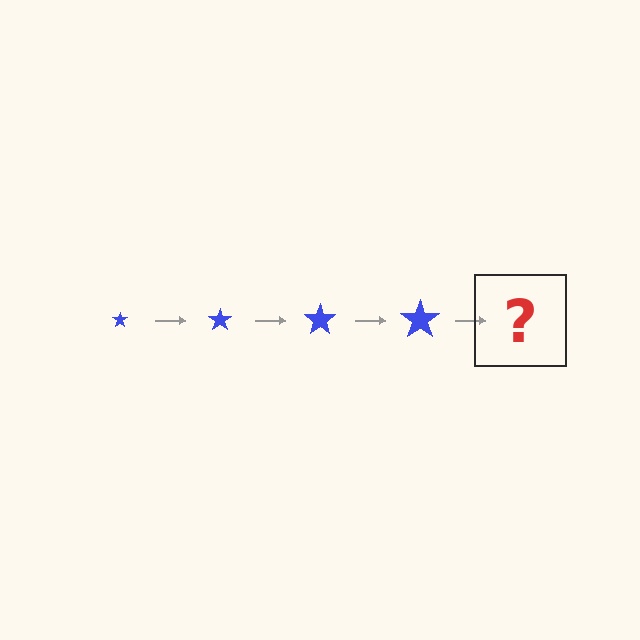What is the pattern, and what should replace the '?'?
The pattern is that the star gets progressively larger each step. The '?' should be a blue star, larger than the previous one.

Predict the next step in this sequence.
The next step is a blue star, larger than the previous one.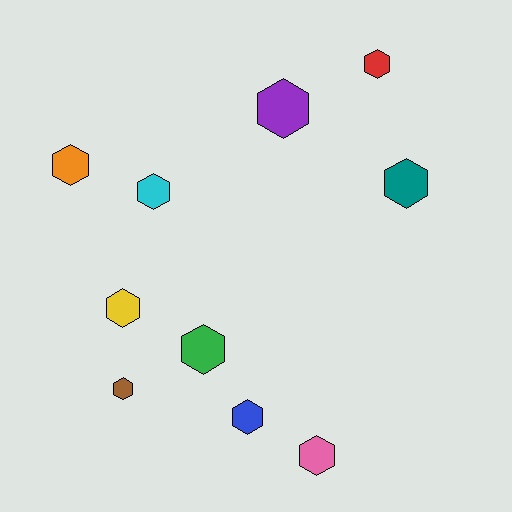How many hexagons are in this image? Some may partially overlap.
There are 10 hexagons.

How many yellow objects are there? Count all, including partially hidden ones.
There is 1 yellow object.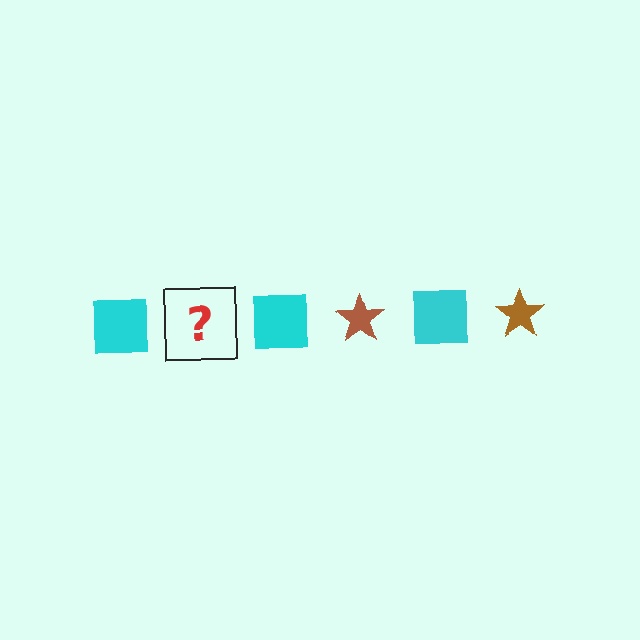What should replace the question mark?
The question mark should be replaced with a brown star.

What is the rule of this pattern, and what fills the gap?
The rule is that the pattern alternates between cyan square and brown star. The gap should be filled with a brown star.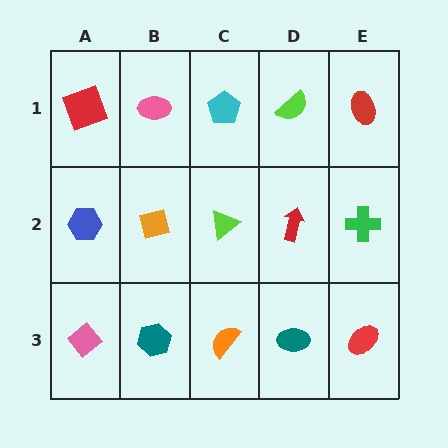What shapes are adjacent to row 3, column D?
A red arrow (row 2, column D), an orange semicircle (row 3, column C), a red ellipse (row 3, column E).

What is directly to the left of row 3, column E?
A teal ellipse.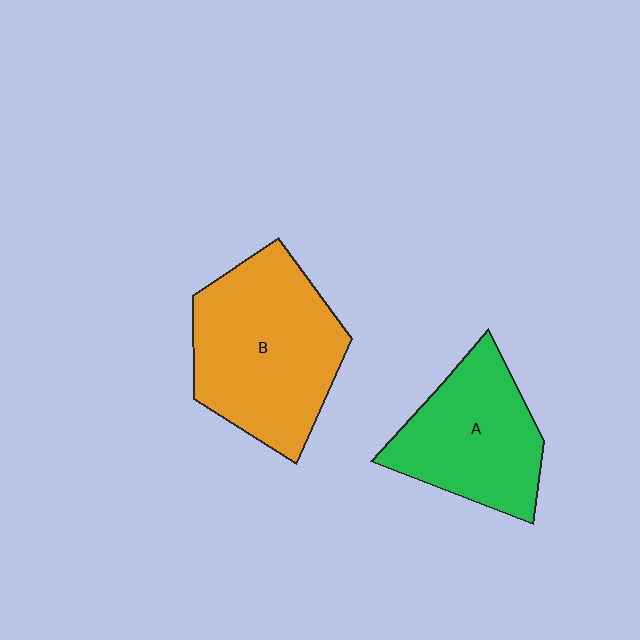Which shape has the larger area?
Shape B (orange).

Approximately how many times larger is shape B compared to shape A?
Approximately 1.3 times.